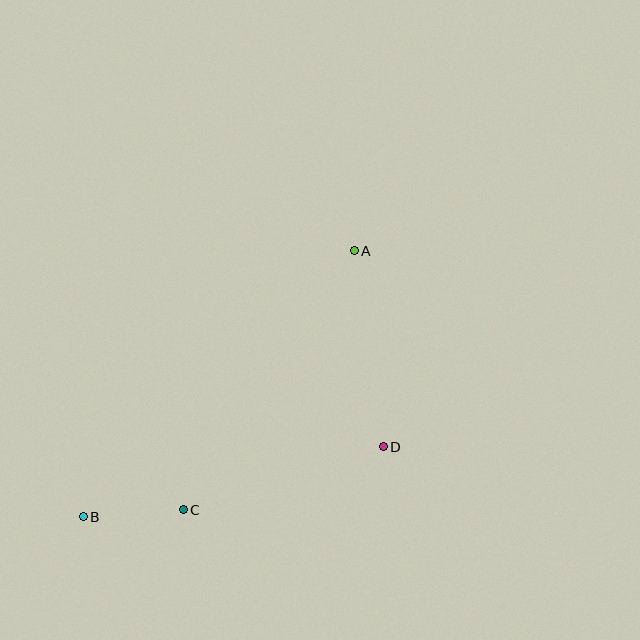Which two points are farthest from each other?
Points A and B are farthest from each other.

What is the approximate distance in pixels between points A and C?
The distance between A and C is approximately 311 pixels.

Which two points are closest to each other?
Points B and C are closest to each other.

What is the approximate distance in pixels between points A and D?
The distance between A and D is approximately 198 pixels.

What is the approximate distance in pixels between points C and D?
The distance between C and D is approximately 210 pixels.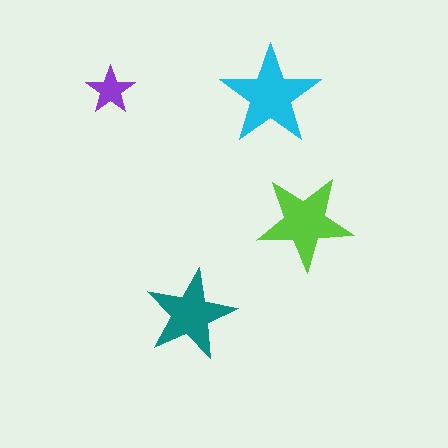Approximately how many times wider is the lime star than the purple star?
About 2 times wider.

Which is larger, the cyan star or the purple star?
The cyan one.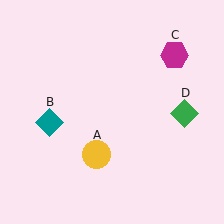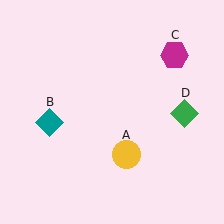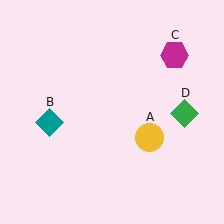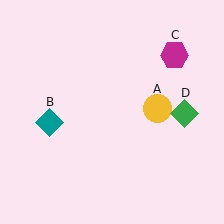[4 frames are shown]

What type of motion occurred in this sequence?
The yellow circle (object A) rotated counterclockwise around the center of the scene.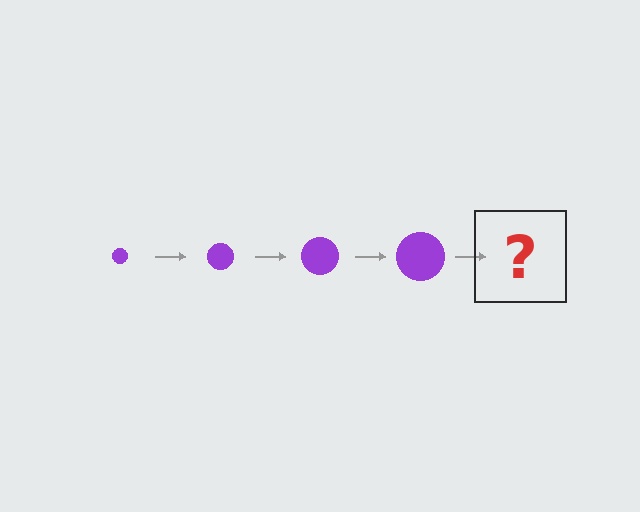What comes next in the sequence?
The next element should be a purple circle, larger than the previous one.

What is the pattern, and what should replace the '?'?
The pattern is that the circle gets progressively larger each step. The '?' should be a purple circle, larger than the previous one.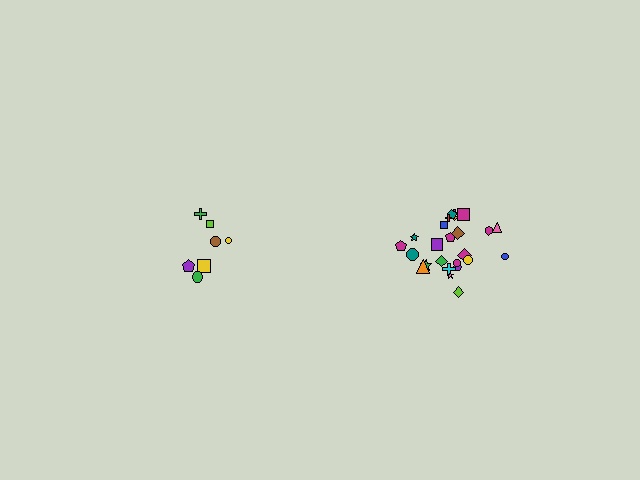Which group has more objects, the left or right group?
The right group.